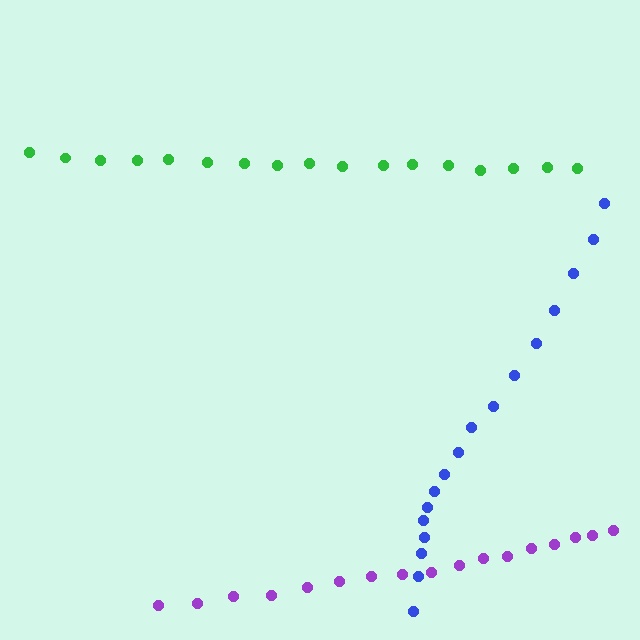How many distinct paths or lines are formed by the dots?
There are 3 distinct paths.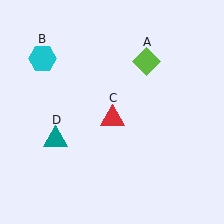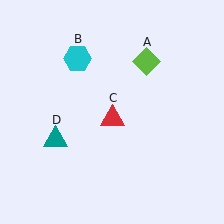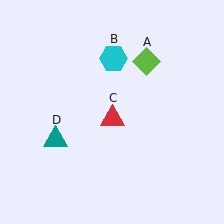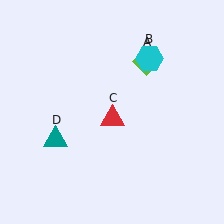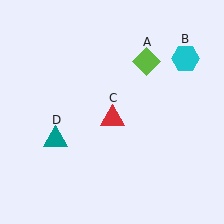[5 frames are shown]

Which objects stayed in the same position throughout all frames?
Lime diamond (object A) and red triangle (object C) and teal triangle (object D) remained stationary.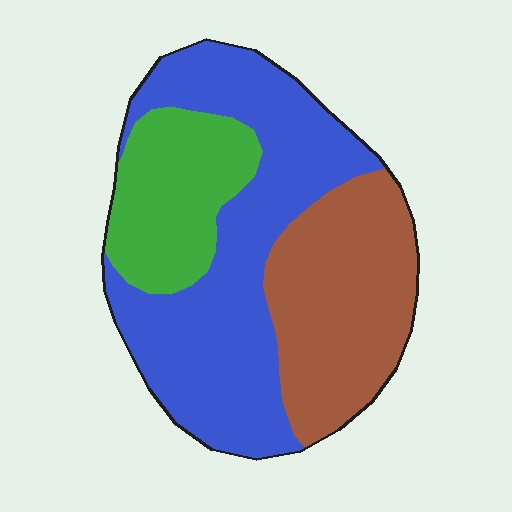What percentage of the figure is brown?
Brown takes up about one third (1/3) of the figure.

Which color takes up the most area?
Blue, at roughly 50%.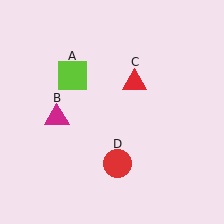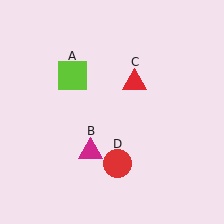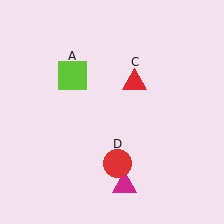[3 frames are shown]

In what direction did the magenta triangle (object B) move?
The magenta triangle (object B) moved down and to the right.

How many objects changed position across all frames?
1 object changed position: magenta triangle (object B).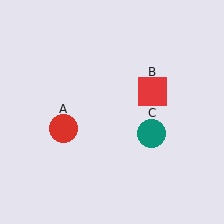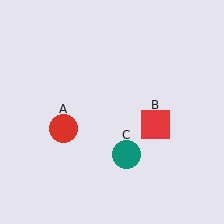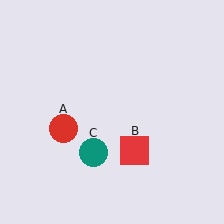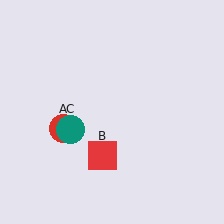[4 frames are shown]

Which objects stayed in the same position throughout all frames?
Red circle (object A) remained stationary.